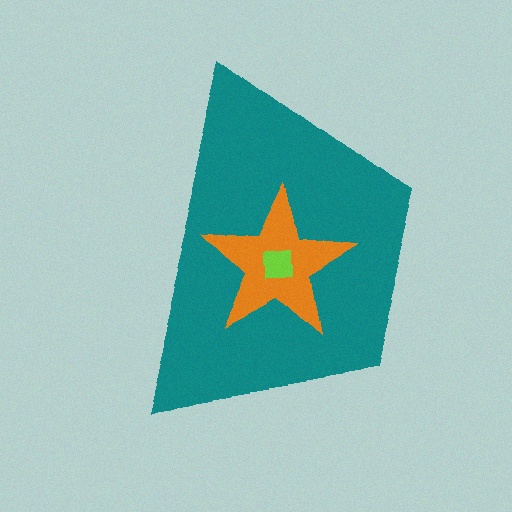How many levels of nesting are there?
3.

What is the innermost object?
The lime square.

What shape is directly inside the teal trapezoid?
The orange star.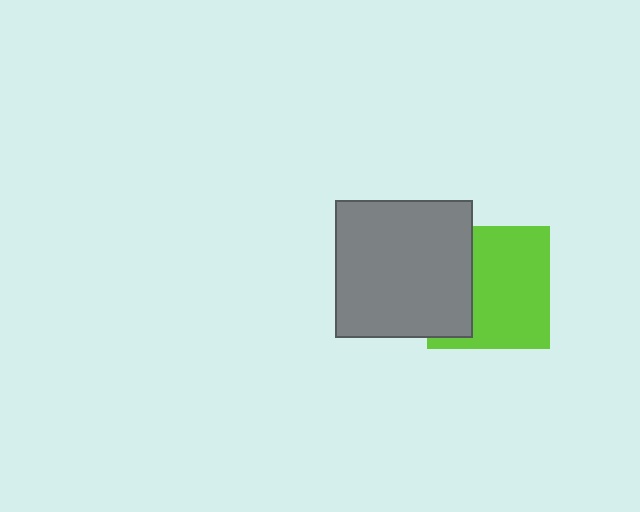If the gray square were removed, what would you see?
You would see the complete lime square.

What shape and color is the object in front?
The object in front is a gray square.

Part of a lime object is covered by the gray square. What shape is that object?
It is a square.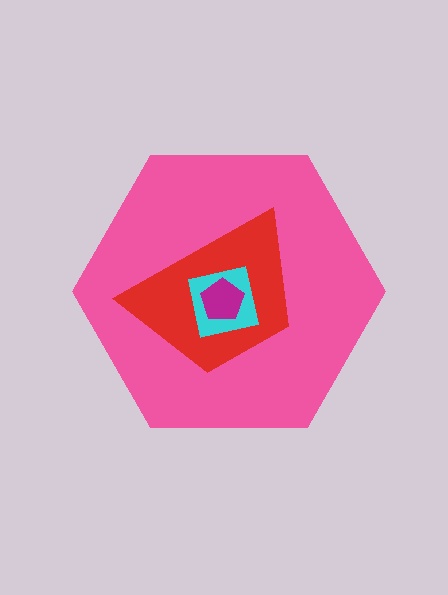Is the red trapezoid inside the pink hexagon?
Yes.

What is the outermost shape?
The pink hexagon.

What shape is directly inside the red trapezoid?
The cyan square.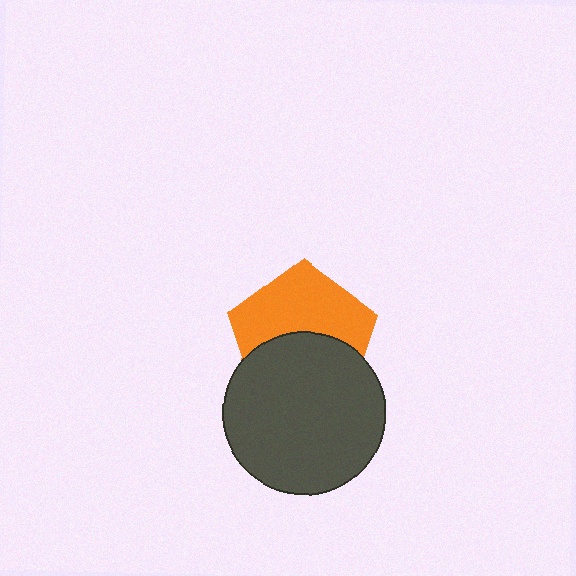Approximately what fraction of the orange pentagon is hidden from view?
Roughly 46% of the orange pentagon is hidden behind the dark gray circle.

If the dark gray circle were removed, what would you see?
You would see the complete orange pentagon.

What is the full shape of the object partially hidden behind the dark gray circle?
The partially hidden object is an orange pentagon.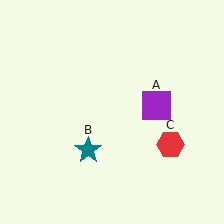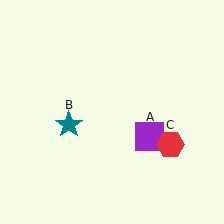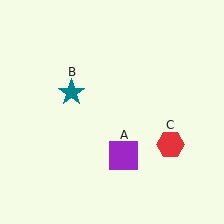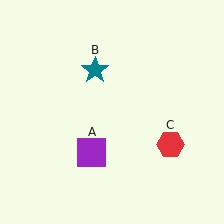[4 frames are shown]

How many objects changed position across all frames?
2 objects changed position: purple square (object A), teal star (object B).